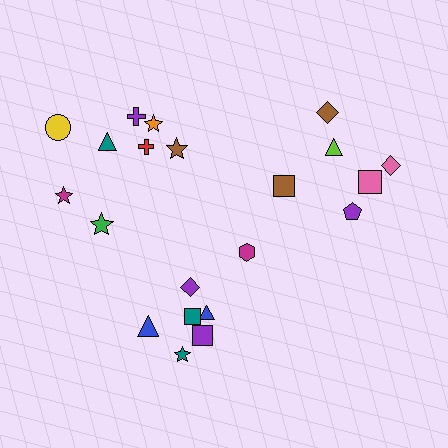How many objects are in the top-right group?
There are 6 objects.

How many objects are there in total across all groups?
There are 21 objects.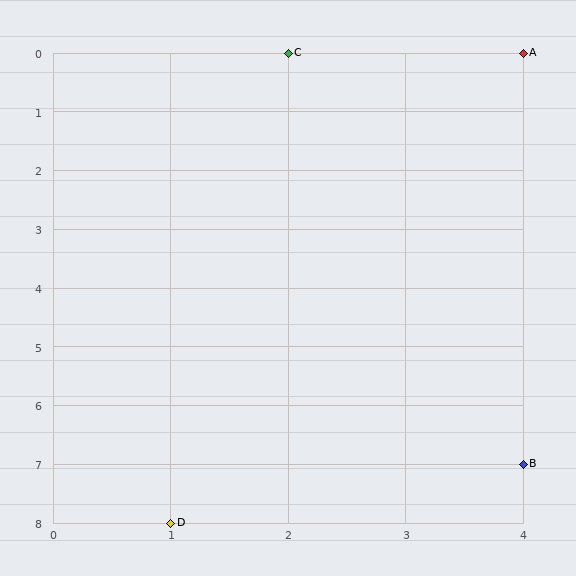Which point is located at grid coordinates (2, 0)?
Point C is at (2, 0).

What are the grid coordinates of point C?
Point C is at grid coordinates (2, 0).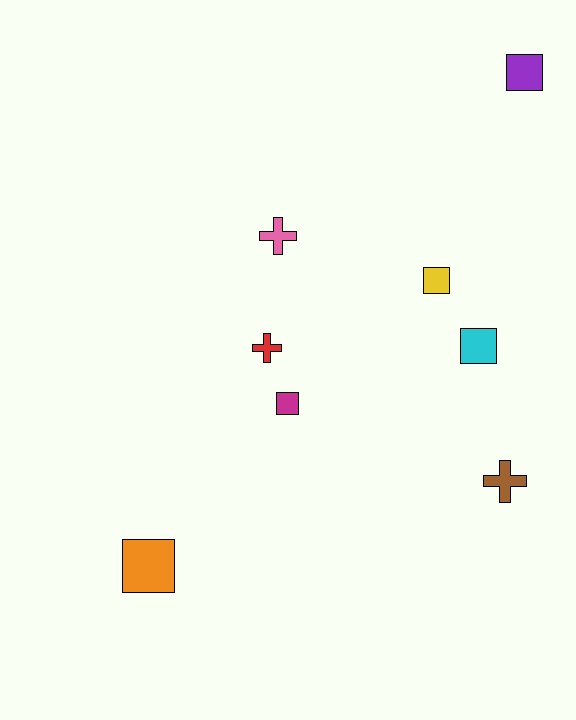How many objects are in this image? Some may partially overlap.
There are 8 objects.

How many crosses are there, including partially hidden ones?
There are 3 crosses.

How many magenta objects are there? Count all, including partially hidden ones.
There is 1 magenta object.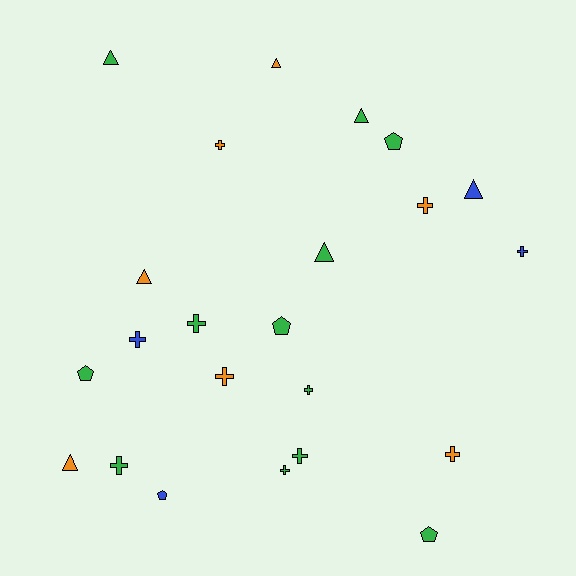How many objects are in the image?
There are 23 objects.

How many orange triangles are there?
There are 3 orange triangles.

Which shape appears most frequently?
Cross, with 11 objects.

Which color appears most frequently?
Green, with 12 objects.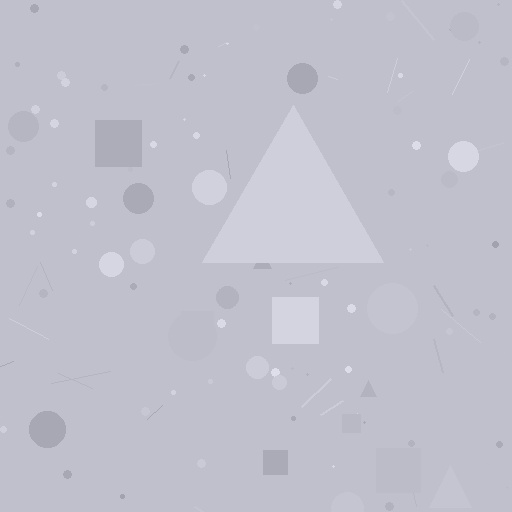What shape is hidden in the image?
A triangle is hidden in the image.